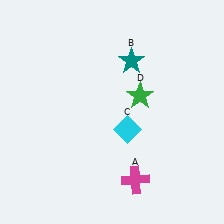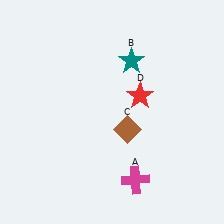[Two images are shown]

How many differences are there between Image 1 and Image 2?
There are 2 differences between the two images.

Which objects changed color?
C changed from cyan to brown. D changed from green to red.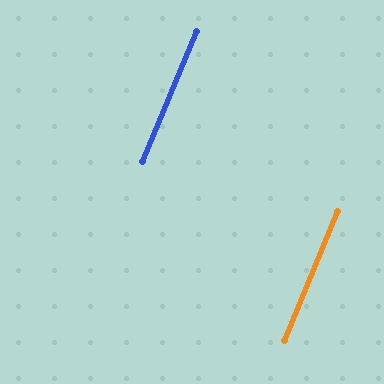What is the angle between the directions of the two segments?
Approximately 0 degrees.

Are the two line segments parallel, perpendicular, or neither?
Parallel — their directions differ by only 0.1°.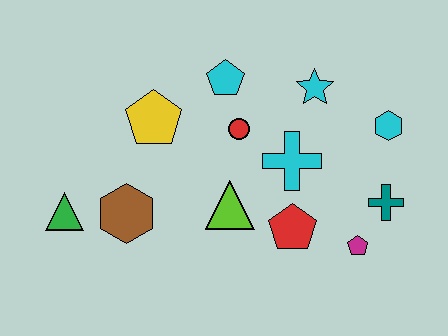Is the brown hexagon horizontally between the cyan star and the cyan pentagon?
No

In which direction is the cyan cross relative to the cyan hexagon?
The cyan cross is to the left of the cyan hexagon.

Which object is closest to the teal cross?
The magenta pentagon is closest to the teal cross.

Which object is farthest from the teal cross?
The green triangle is farthest from the teal cross.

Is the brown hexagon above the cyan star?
No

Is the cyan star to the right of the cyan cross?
Yes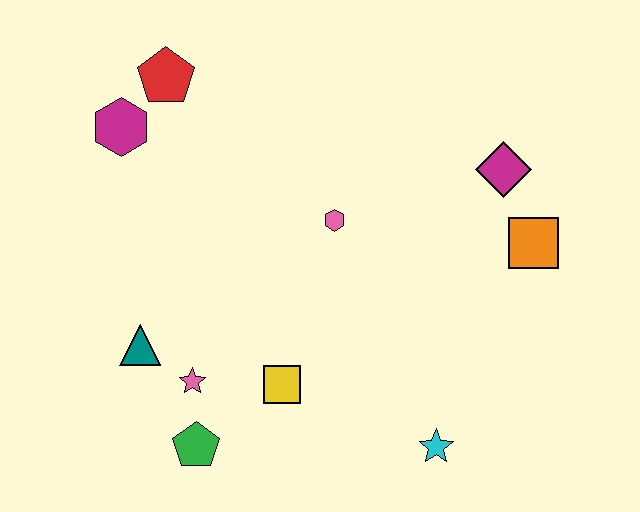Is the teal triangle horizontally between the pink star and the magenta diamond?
No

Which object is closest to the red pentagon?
The magenta hexagon is closest to the red pentagon.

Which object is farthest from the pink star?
The magenta diamond is farthest from the pink star.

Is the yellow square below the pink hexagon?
Yes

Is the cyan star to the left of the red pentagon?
No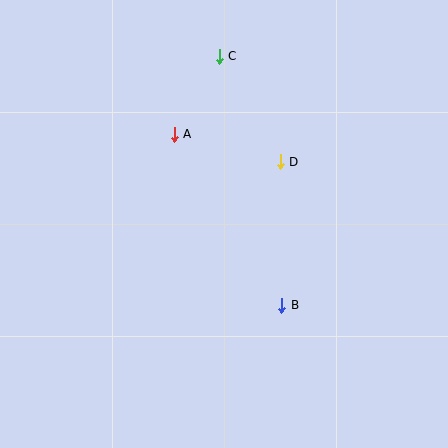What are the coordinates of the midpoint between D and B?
The midpoint between D and B is at (281, 233).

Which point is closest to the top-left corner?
Point A is closest to the top-left corner.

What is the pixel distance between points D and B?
The distance between D and B is 144 pixels.